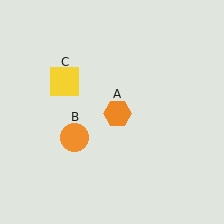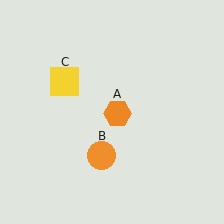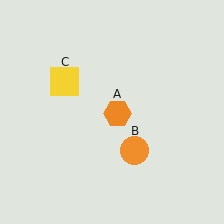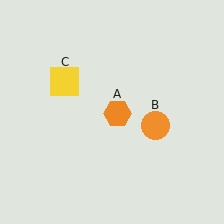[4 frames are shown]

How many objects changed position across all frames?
1 object changed position: orange circle (object B).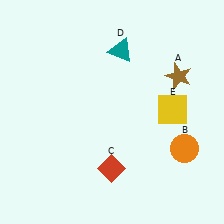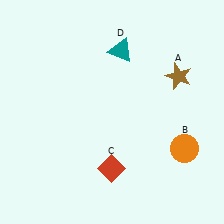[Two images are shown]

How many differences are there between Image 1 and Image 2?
There is 1 difference between the two images.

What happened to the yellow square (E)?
The yellow square (E) was removed in Image 2. It was in the top-right area of Image 1.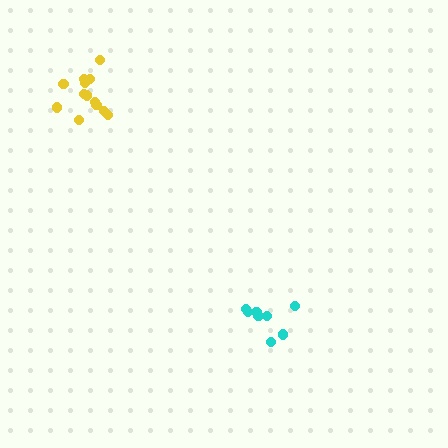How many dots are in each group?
Group 1: 8 dots, Group 2: 13 dots (21 total).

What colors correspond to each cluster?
The clusters are colored: cyan, yellow.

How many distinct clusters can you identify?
There are 2 distinct clusters.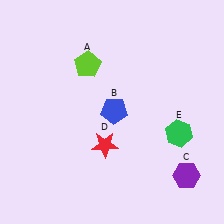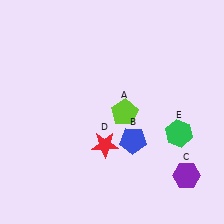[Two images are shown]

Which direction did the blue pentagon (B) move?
The blue pentagon (B) moved down.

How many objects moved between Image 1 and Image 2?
2 objects moved between the two images.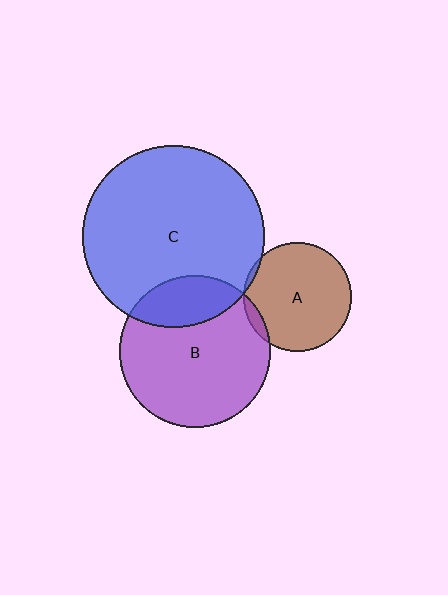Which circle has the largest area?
Circle C (blue).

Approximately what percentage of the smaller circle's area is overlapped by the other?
Approximately 20%.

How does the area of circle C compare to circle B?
Approximately 1.4 times.